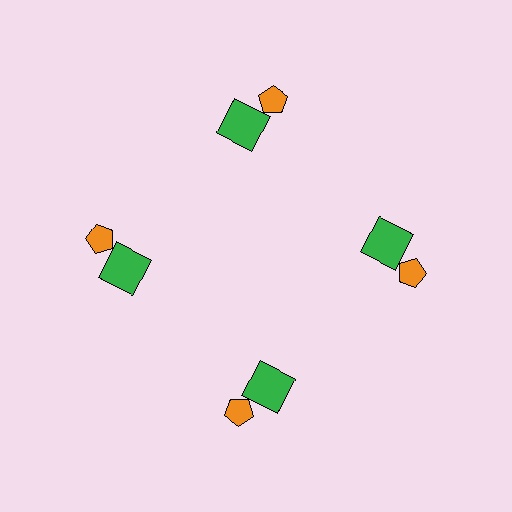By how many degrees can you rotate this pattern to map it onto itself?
The pattern maps onto itself every 90 degrees of rotation.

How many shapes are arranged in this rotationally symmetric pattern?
There are 8 shapes, arranged in 4 groups of 2.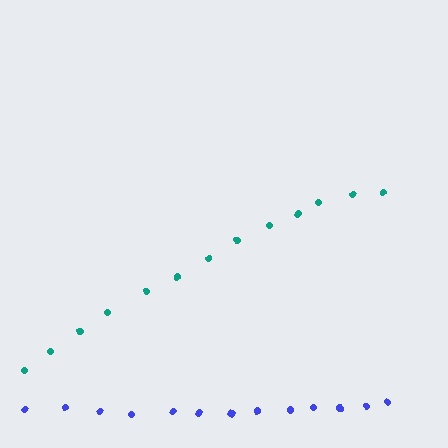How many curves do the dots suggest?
There are 2 distinct paths.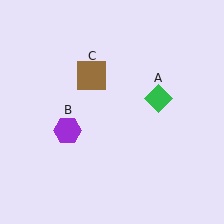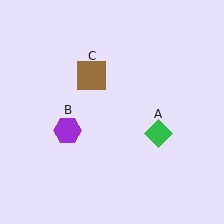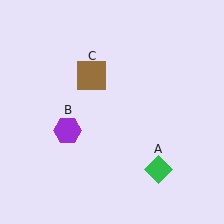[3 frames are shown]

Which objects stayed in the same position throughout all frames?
Purple hexagon (object B) and brown square (object C) remained stationary.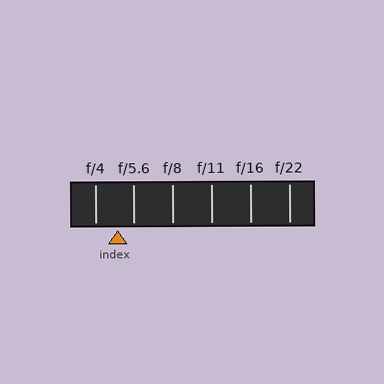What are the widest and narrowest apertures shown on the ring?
The widest aperture shown is f/4 and the narrowest is f/22.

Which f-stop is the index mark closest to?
The index mark is closest to f/5.6.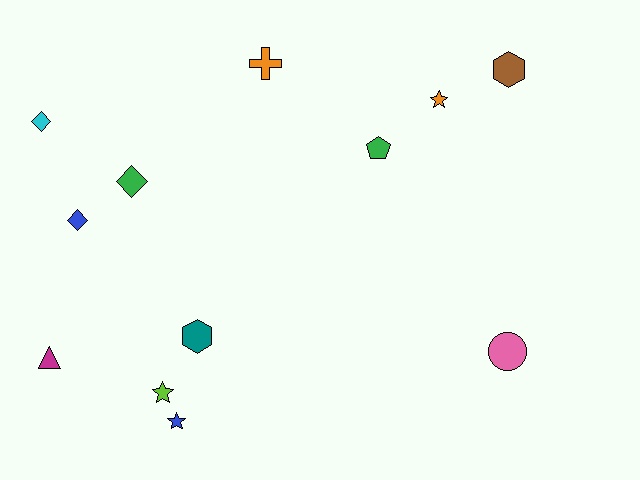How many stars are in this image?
There are 3 stars.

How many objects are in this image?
There are 12 objects.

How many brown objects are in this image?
There is 1 brown object.